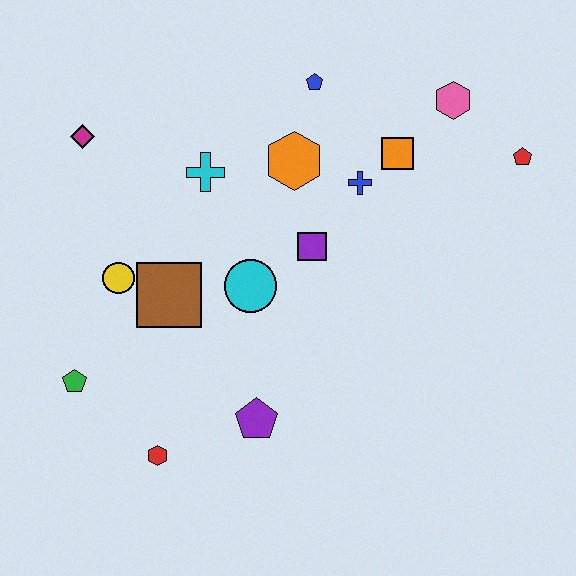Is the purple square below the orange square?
Yes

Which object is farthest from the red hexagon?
The red pentagon is farthest from the red hexagon.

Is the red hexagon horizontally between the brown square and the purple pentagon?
No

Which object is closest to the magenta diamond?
The cyan cross is closest to the magenta diamond.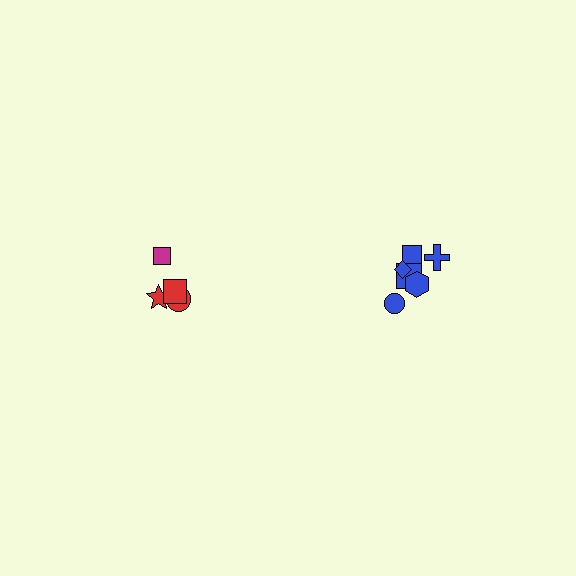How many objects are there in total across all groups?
There are 10 objects.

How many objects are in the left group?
There are 4 objects.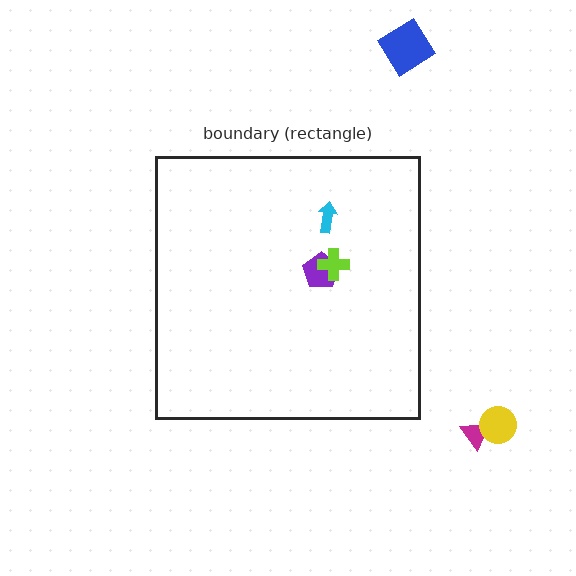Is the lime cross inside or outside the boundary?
Inside.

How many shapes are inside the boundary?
3 inside, 3 outside.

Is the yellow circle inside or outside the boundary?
Outside.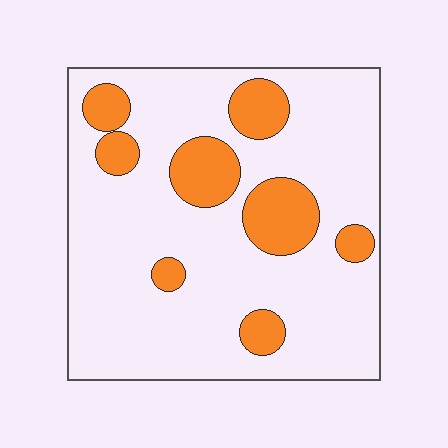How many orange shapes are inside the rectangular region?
8.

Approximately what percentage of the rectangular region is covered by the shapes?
Approximately 20%.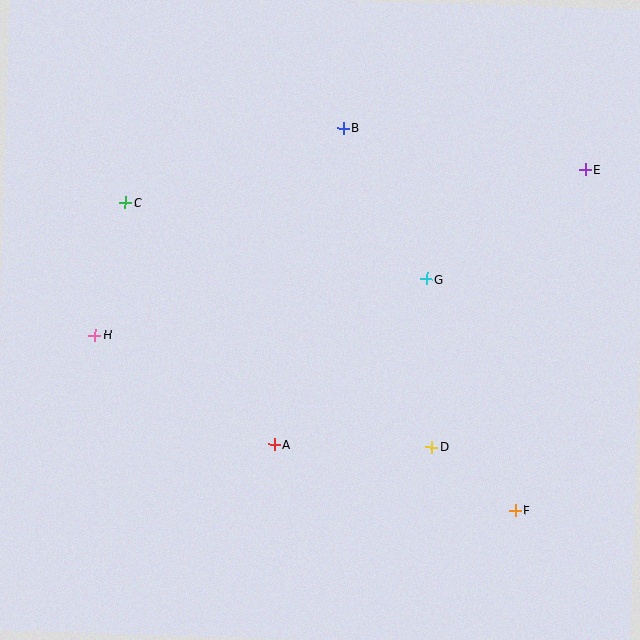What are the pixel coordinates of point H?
Point H is at (95, 335).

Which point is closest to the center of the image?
Point G at (427, 279) is closest to the center.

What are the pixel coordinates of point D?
Point D is at (432, 447).